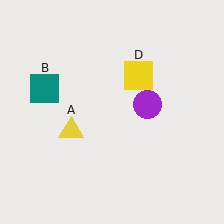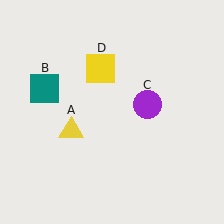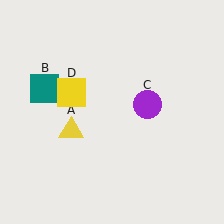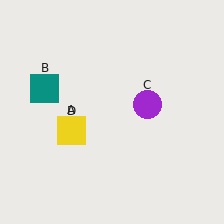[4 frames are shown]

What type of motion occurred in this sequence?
The yellow square (object D) rotated counterclockwise around the center of the scene.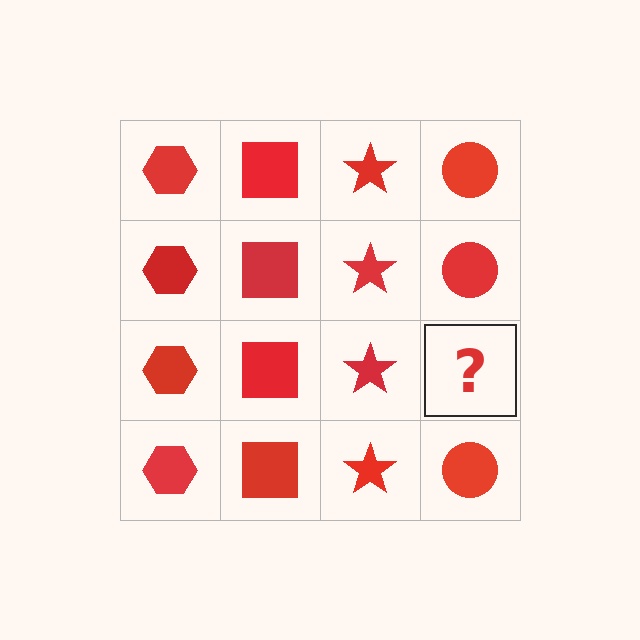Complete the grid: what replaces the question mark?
The question mark should be replaced with a red circle.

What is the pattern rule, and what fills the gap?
The rule is that each column has a consistent shape. The gap should be filled with a red circle.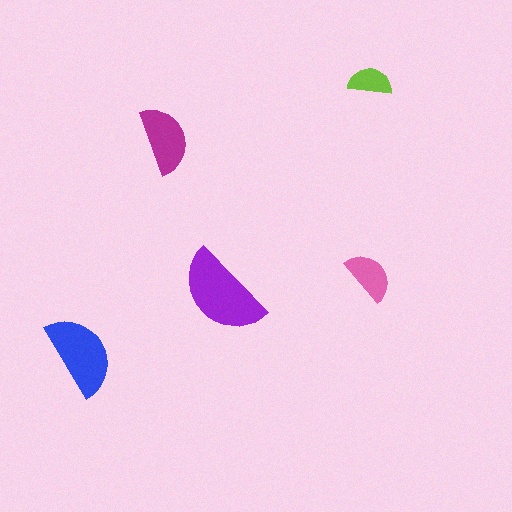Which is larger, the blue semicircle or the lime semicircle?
The blue one.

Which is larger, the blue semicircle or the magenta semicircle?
The blue one.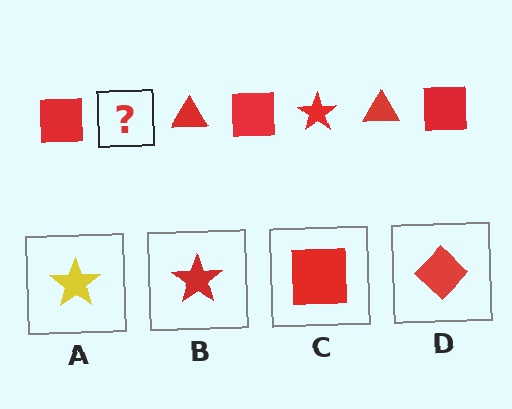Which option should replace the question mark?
Option B.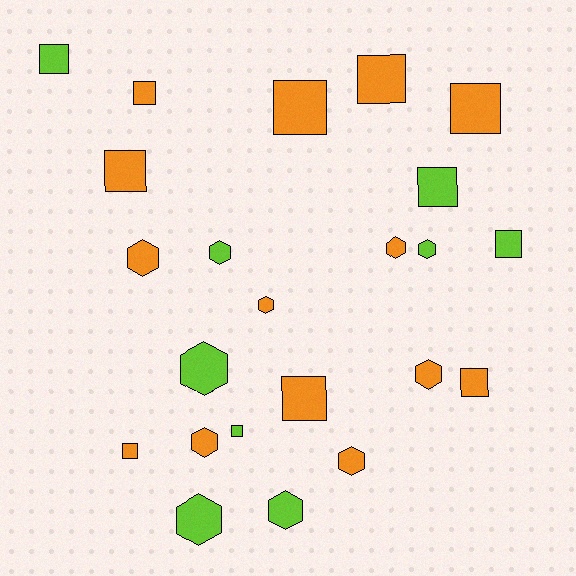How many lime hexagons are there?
There are 5 lime hexagons.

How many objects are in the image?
There are 23 objects.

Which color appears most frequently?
Orange, with 14 objects.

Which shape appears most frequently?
Square, with 12 objects.